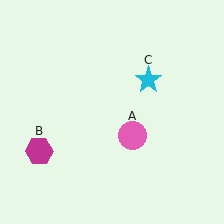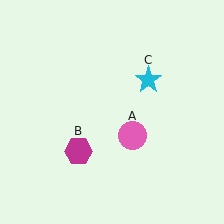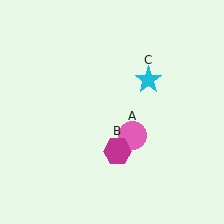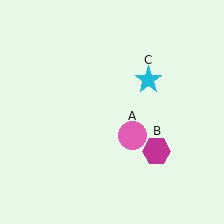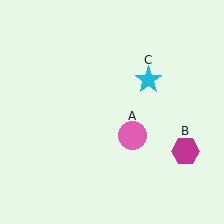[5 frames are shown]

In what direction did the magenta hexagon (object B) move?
The magenta hexagon (object B) moved right.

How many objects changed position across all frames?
1 object changed position: magenta hexagon (object B).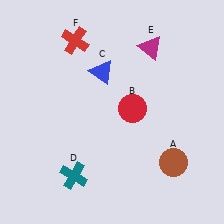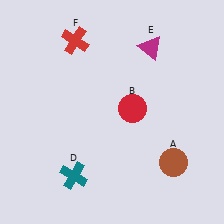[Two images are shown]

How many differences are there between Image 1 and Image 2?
There is 1 difference between the two images.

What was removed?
The blue triangle (C) was removed in Image 2.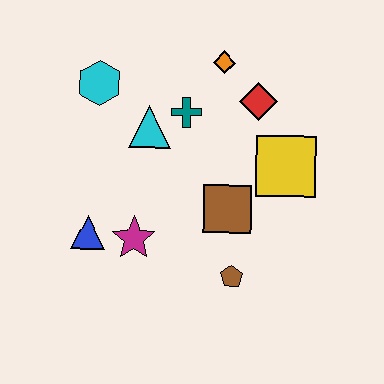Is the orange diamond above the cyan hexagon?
Yes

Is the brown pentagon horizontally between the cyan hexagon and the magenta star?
No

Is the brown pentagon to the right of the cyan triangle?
Yes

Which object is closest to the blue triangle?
The magenta star is closest to the blue triangle.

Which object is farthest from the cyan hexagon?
The brown pentagon is farthest from the cyan hexagon.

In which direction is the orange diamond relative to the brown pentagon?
The orange diamond is above the brown pentagon.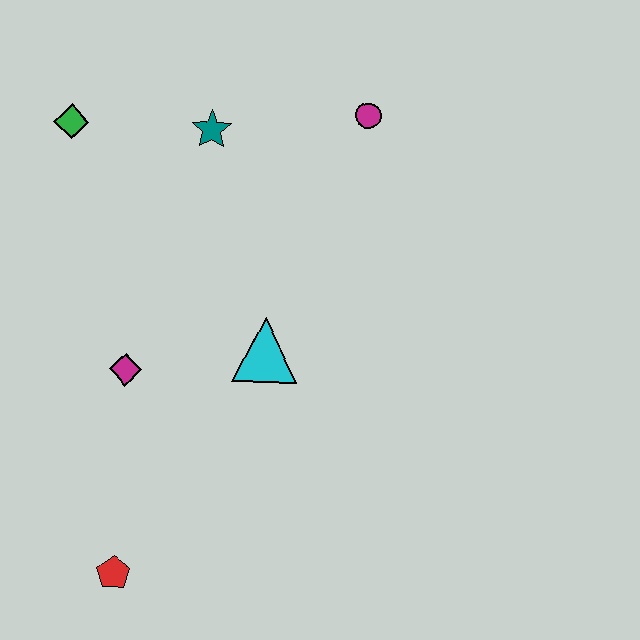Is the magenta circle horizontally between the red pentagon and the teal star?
No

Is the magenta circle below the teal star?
No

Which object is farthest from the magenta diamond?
The magenta circle is farthest from the magenta diamond.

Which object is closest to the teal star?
The green diamond is closest to the teal star.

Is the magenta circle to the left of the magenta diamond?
No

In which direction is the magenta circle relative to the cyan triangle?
The magenta circle is above the cyan triangle.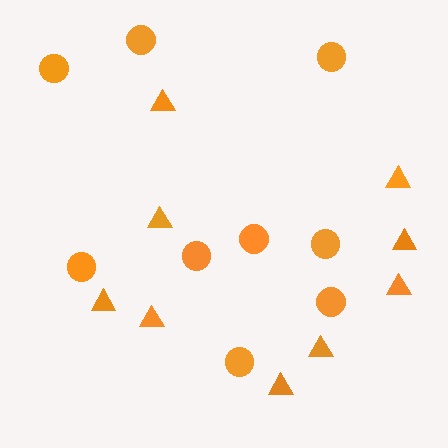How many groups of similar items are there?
There are 2 groups: one group of triangles (9) and one group of circles (9).